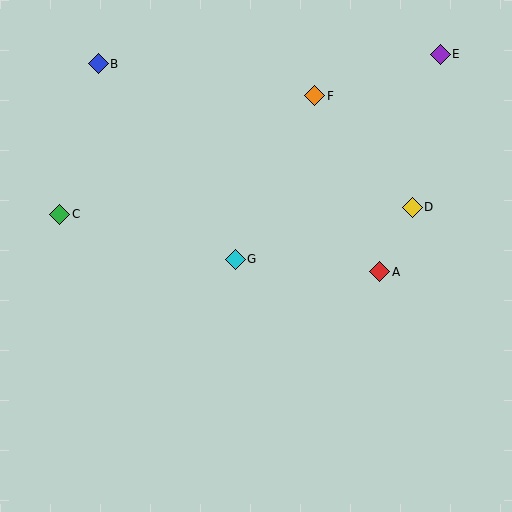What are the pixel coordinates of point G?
Point G is at (235, 259).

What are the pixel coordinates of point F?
Point F is at (315, 96).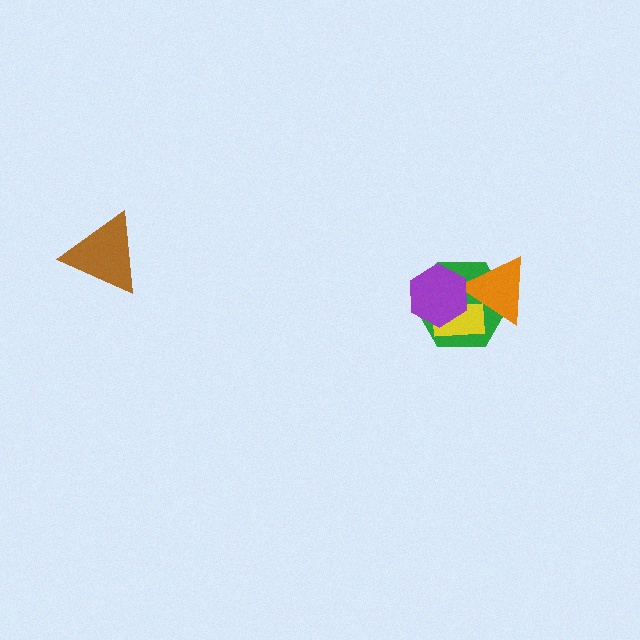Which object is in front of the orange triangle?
The purple hexagon is in front of the orange triangle.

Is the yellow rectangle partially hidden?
Yes, it is partially covered by another shape.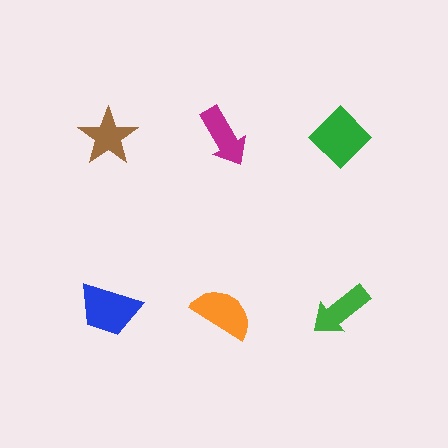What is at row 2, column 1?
A blue trapezoid.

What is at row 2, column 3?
A green arrow.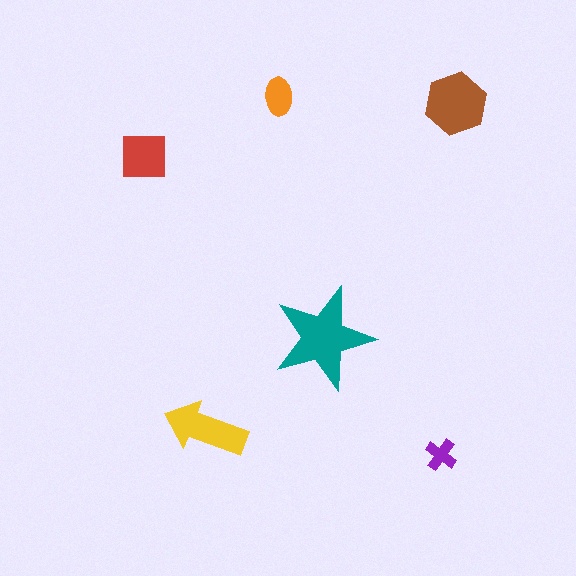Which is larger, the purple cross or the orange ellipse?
The orange ellipse.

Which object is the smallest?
The purple cross.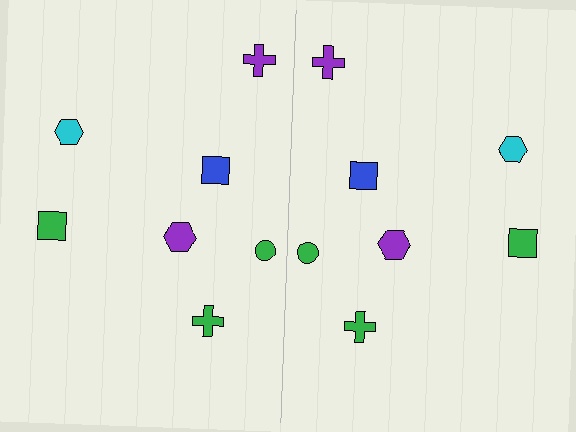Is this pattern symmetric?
Yes, this pattern has bilateral (reflection) symmetry.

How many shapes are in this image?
There are 14 shapes in this image.